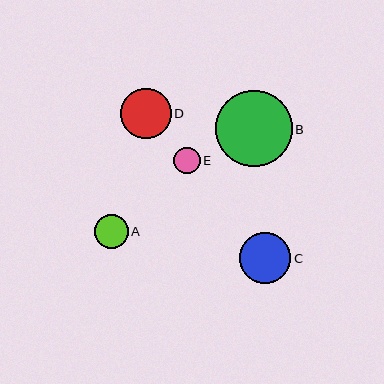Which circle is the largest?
Circle B is the largest with a size of approximately 76 pixels.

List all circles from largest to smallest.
From largest to smallest: B, C, D, A, E.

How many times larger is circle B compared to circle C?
Circle B is approximately 1.5 times the size of circle C.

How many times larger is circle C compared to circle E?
Circle C is approximately 1.9 times the size of circle E.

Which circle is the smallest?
Circle E is the smallest with a size of approximately 26 pixels.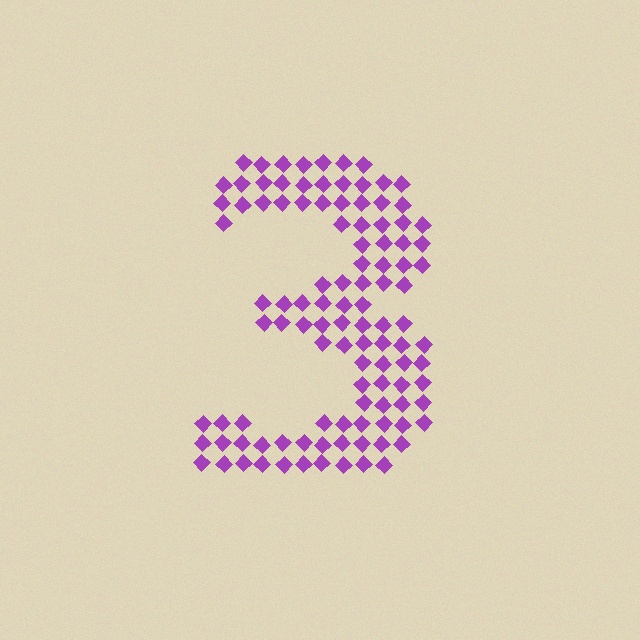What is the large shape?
The large shape is the digit 3.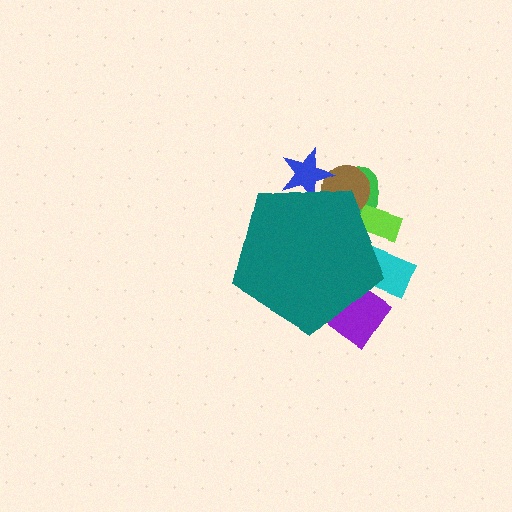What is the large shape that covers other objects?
A teal pentagon.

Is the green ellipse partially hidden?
Yes, the green ellipse is partially hidden behind the teal pentagon.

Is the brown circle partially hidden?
Yes, the brown circle is partially hidden behind the teal pentagon.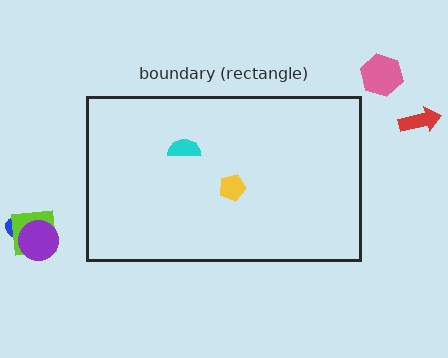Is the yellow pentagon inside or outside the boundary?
Inside.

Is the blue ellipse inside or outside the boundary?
Outside.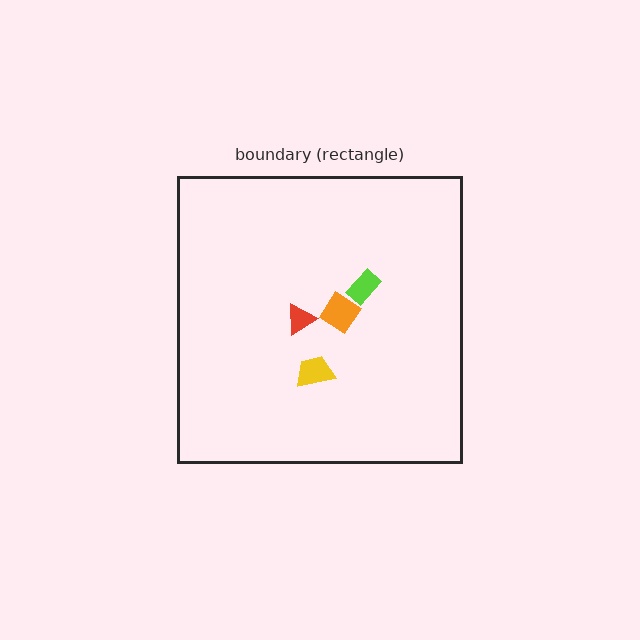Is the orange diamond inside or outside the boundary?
Inside.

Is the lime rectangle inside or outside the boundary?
Inside.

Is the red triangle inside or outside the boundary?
Inside.